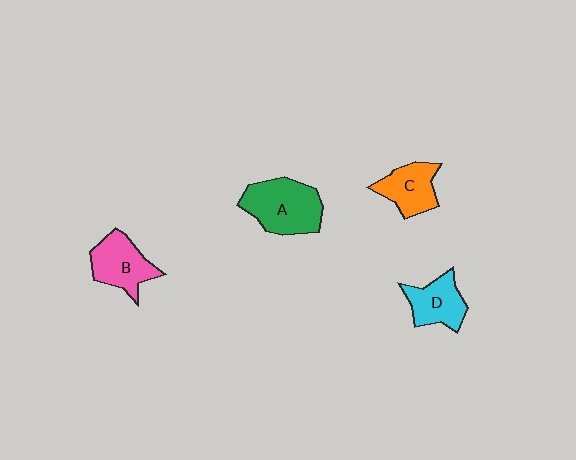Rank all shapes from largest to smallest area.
From largest to smallest: A (green), B (pink), D (cyan), C (orange).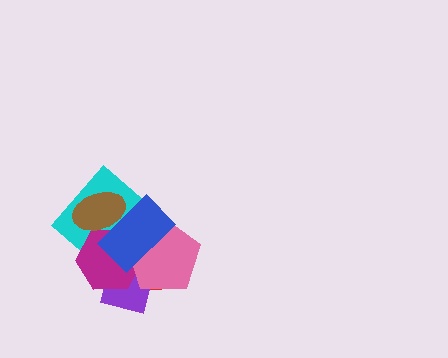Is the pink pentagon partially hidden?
Yes, it is partially covered by another shape.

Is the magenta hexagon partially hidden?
Yes, it is partially covered by another shape.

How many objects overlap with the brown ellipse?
4 objects overlap with the brown ellipse.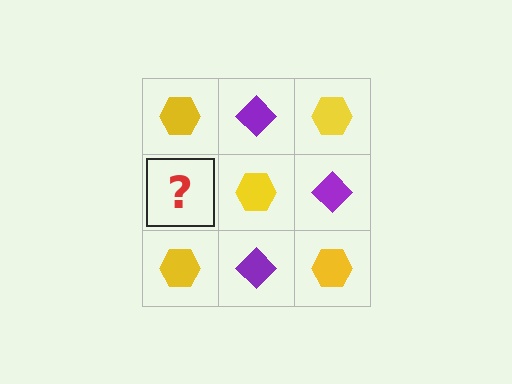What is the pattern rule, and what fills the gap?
The rule is that it alternates yellow hexagon and purple diamond in a checkerboard pattern. The gap should be filled with a purple diamond.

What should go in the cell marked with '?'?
The missing cell should contain a purple diamond.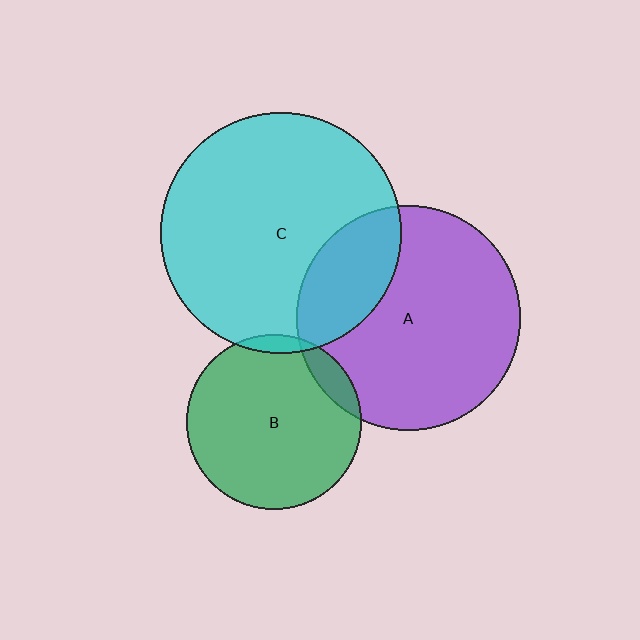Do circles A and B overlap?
Yes.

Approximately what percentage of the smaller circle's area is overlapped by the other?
Approximately 10%.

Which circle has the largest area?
Circle C (cyan).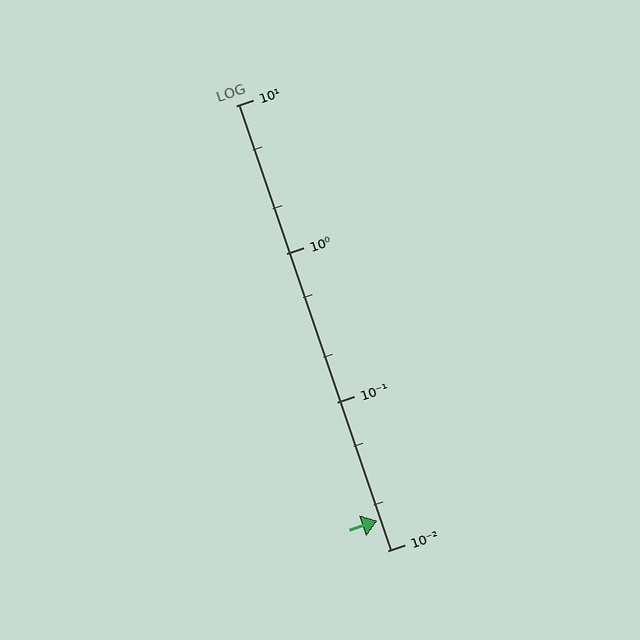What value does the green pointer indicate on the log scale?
The pointer indicates approximately 0.016.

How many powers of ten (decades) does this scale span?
The scale spans 3 decades, from 0.01 to 10.